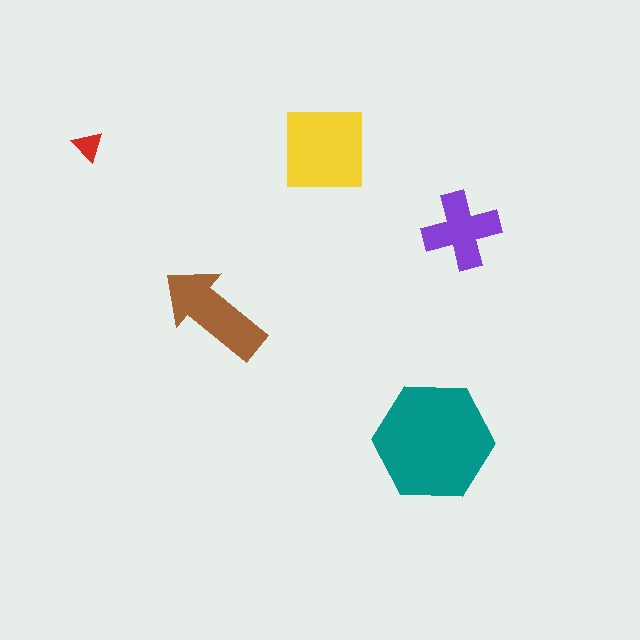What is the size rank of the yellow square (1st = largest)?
2nd.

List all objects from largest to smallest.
The teal hexagon, the yellow square, the brown arrow, the purple cross, the red triangle.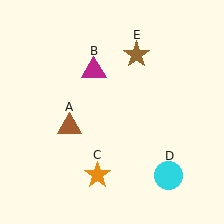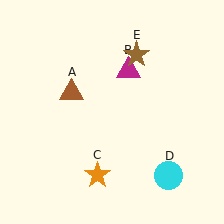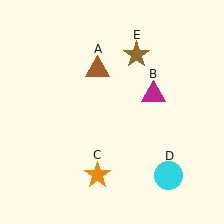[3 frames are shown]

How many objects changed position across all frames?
2 objects changed position: brown triangle (object A), magenta triangle (object B).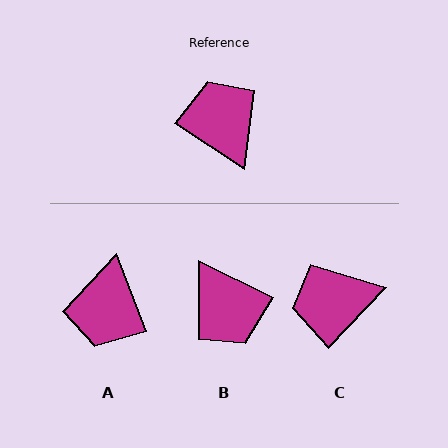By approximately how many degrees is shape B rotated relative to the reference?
Approximately 173 degrees clockwise.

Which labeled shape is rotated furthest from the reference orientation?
B, about 173 degrees away.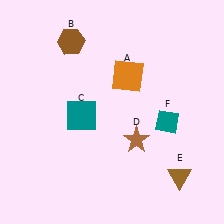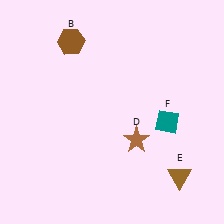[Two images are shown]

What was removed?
The orange square (A), the teal square (C) were removed in Image 2.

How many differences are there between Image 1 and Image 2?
There are 2 differences between the two images.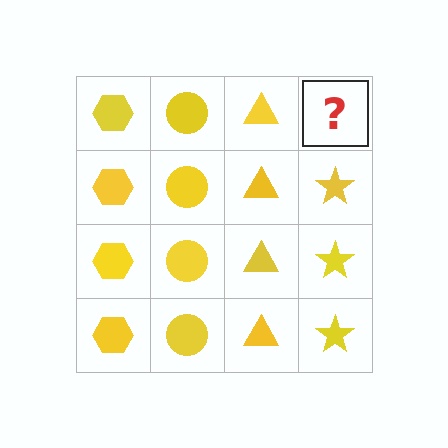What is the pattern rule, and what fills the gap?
The rule is that each column has a consistent shape. The gap should be filled with a yellow star.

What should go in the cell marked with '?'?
The missing cell should contain a yellow star.